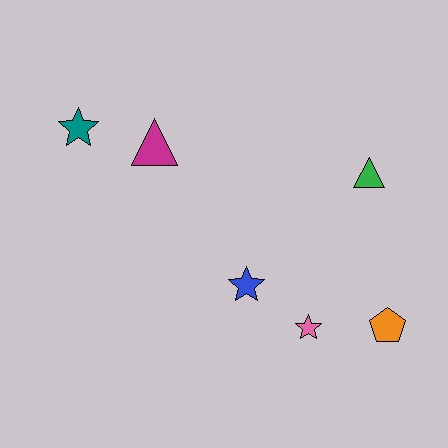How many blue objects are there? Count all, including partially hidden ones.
There is 1 blue object.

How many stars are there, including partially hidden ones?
There are 3 stars.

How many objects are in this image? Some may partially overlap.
There are 6 objects.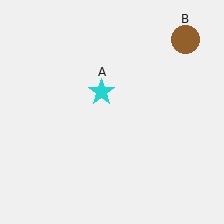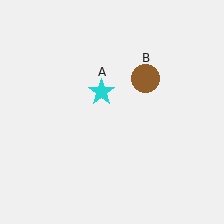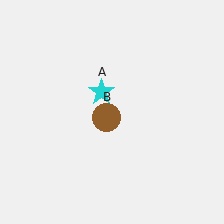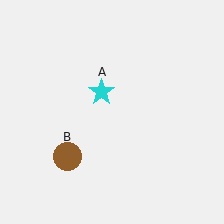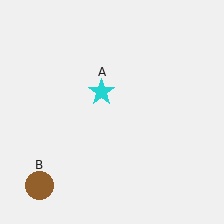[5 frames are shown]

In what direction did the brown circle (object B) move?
The brown circle (object B) moved down and to the left.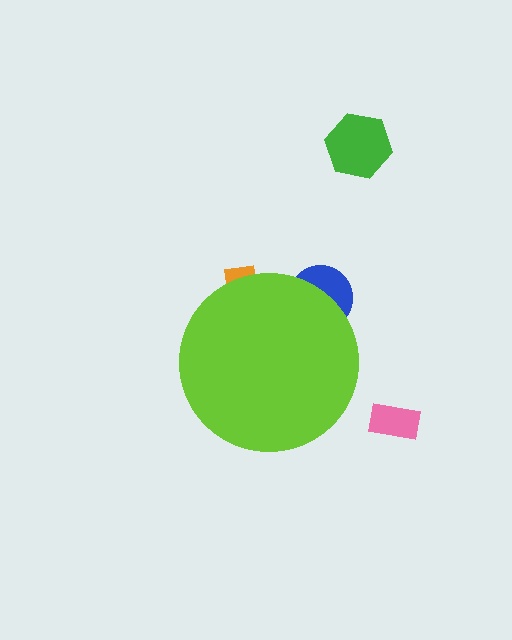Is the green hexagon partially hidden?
No, the green hexagon is fully visible.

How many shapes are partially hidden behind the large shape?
2 shapes are partially hidden.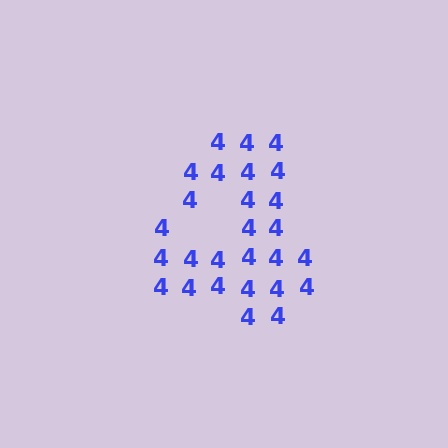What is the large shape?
The large shape is the digit 4.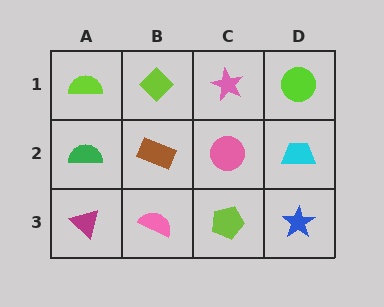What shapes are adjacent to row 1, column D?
A cyan trapezoid (row 2, column D), a pink star (row 1, column C).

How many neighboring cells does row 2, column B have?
4.